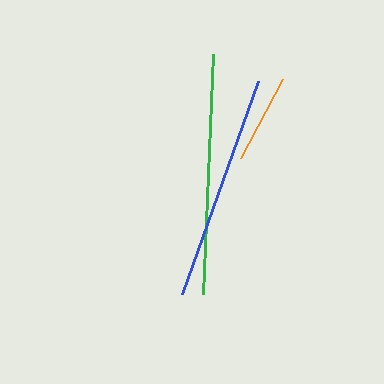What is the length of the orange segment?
The orange segment is approximately 89 pixels long.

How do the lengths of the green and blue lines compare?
The green and blue lines are approximately the same length.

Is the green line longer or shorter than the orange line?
The green line is longer than the orange line.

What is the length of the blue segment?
The blue segment is approximately 227 pixels long.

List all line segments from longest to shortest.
From longest to shortest: green, blue, orange.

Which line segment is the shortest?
The orange line is the shortest at approximately 89 pixels.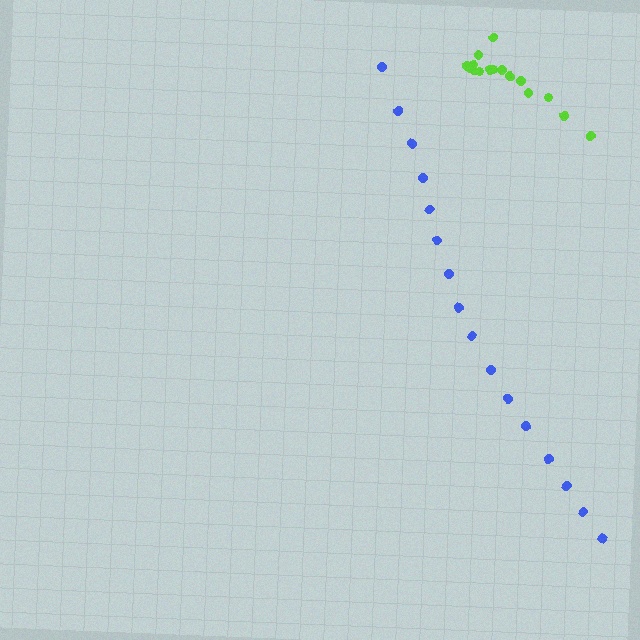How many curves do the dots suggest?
There are 2 distinct paths.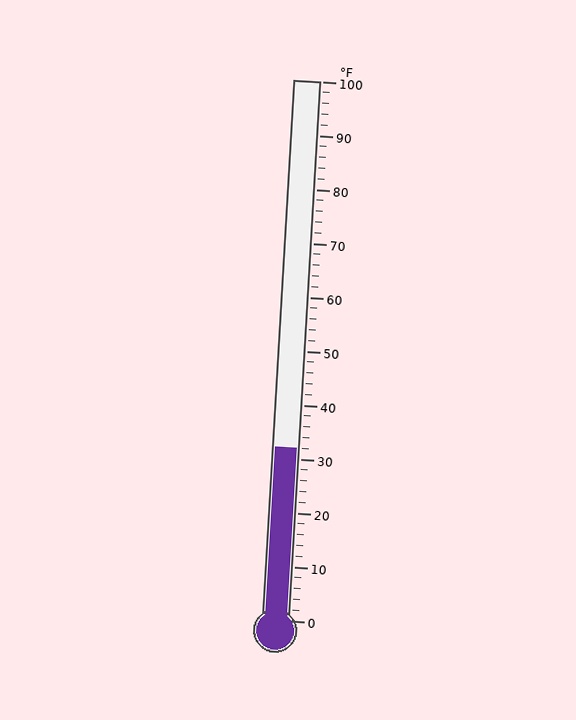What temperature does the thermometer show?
The thermometer shows approximately 32°F.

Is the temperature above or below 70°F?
The temperature is below 70°F.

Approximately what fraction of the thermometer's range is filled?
The thermometer is filled to approximately 30% of its range.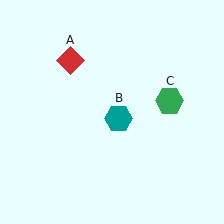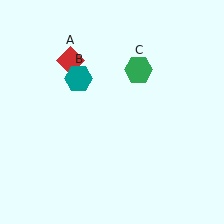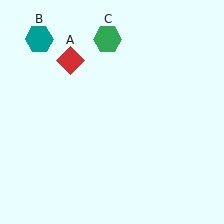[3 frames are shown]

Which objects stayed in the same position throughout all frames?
Red diamond (object A) remained stationary.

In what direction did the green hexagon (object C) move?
The green hexagon (object C) moved up and to the left.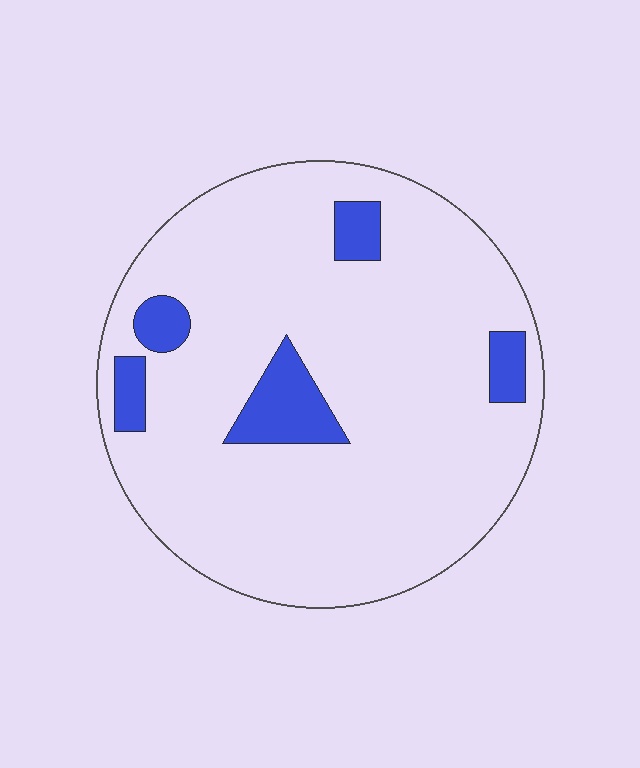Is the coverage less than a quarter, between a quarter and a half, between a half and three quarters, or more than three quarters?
Less than a quarter.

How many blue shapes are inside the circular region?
5.